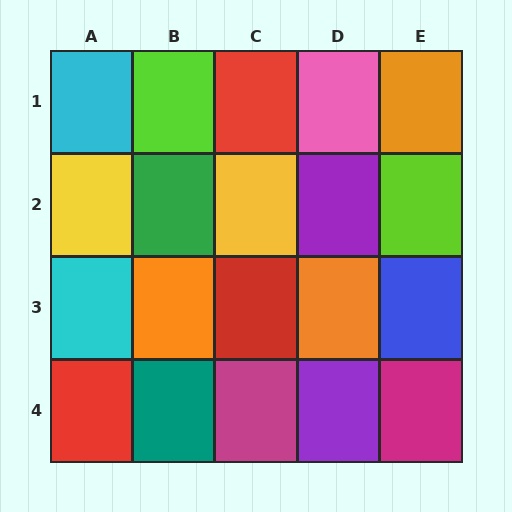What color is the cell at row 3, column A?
Cyan.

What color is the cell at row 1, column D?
Pink.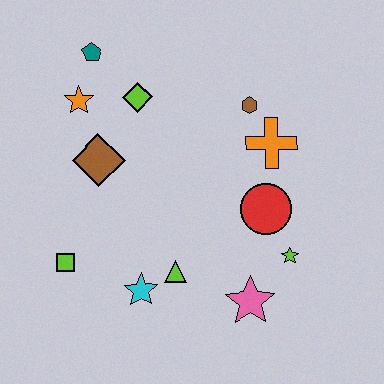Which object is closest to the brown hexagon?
The orange cross is closest to the brown hexagon.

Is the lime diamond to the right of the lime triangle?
No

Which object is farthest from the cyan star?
The teal pentagon is farthest from the cyan star.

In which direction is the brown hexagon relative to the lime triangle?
The brown hexagon is above the lime triangle.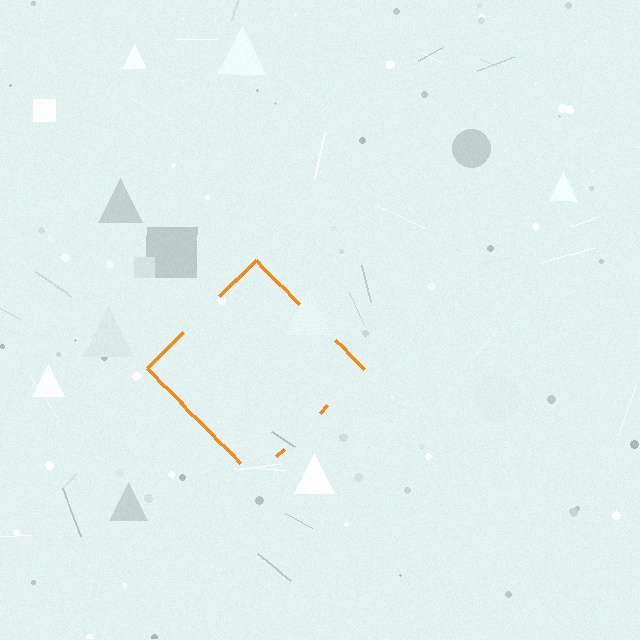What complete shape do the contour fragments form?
The contour fragments form a diamond.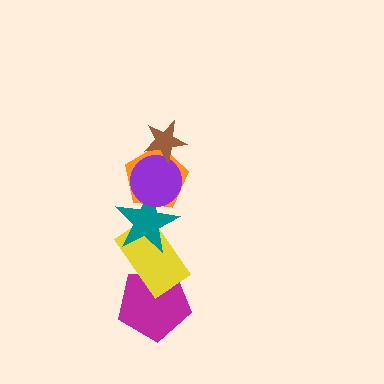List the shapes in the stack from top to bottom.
From top to bottom: the brown star, the purple circle, the orange pentagon, the teal star, the yellow rectangle, the magenta pentagon.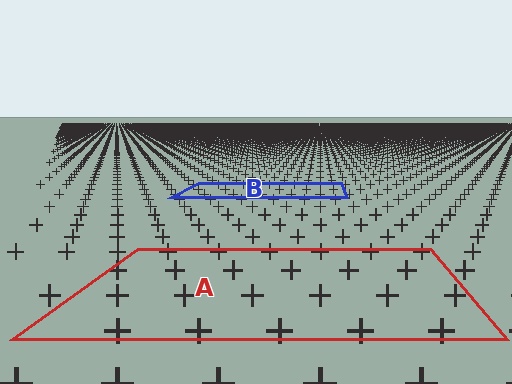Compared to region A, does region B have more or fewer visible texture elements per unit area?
Region B has more texture elements per unit area — they are packed more densely because it is farther away.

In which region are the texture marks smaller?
The texture marks are smaller in region B, because it is farther away.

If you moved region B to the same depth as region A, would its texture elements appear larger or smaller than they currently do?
They would appear larger. At a closer depth, the same texture elements are projected at a bigger on-screen size.